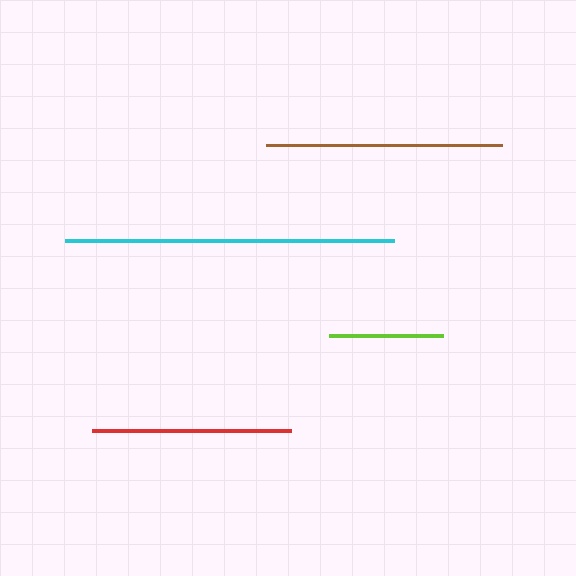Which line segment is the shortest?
The lime line is the shortest at approximately 113 pixels.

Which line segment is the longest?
The cyan line is the longest at approximately 329 pixels.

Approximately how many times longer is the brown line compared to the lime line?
The brown line is approximately 2.1 times the length of the lime line.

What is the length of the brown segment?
The brown segment is approximately 236 pixels long.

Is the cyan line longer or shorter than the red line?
The cyan line is longer than the red line.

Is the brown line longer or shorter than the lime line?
The brown line is longer than the lime line.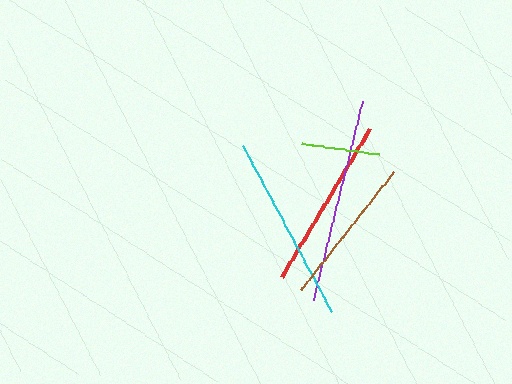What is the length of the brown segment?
The brown segment is approximately 151 pixels long.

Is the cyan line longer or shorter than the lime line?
The cyan line is longer than the lime line.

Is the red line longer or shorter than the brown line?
The red line is longer than the brown line.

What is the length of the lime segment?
The lime segment is approximately 79 pixels long.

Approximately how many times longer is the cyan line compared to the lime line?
The cyan line is approximately 2.4 times the length of the lime line.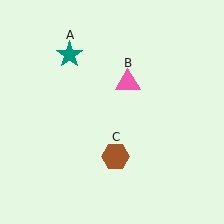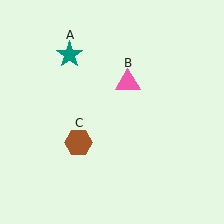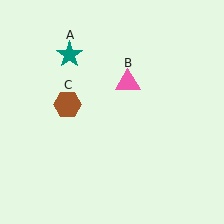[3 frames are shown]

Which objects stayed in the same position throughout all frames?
Teal star (object A) and pink triangle (object B) remained stationary.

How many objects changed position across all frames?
1 object changed position: brown hexagon (object C).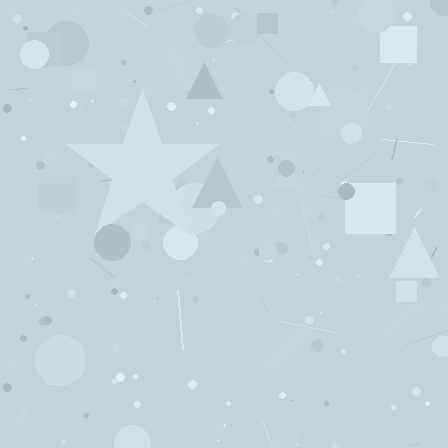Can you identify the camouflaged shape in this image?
The camouflaged shape is a star.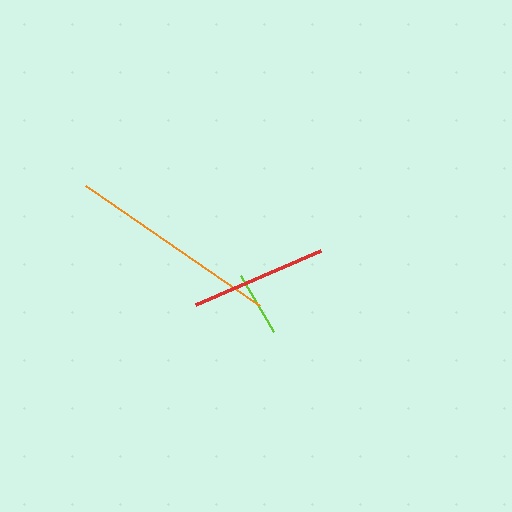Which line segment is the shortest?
The lime line is the shortest at approximately 64 pixels.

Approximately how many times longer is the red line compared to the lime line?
The red line is approximately 2.1 times the length of the lime line.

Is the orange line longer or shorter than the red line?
The orange line is longer than the red line.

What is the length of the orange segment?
The orange segment is approximately 211 pixels long.